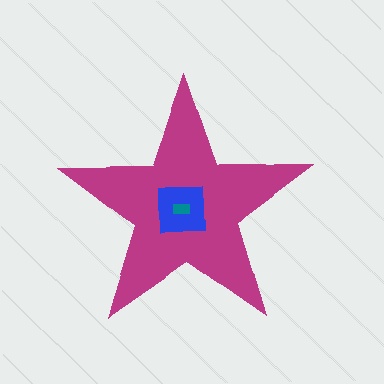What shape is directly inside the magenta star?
The blue square.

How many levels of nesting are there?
3.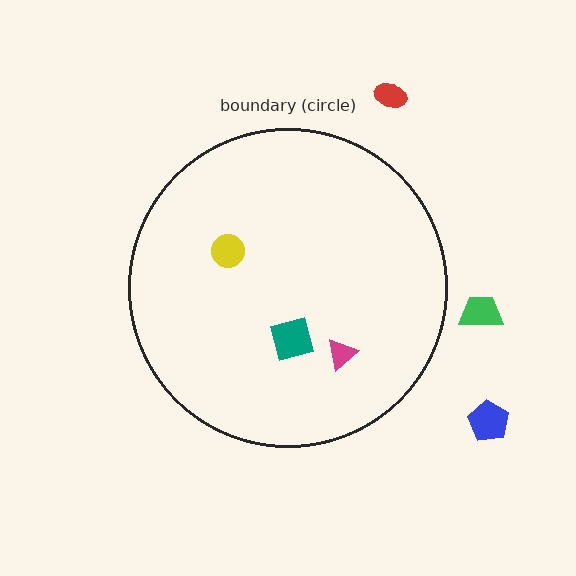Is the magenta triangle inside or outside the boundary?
Inside.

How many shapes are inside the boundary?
3 inside, 3 outside.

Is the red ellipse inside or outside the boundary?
Outside.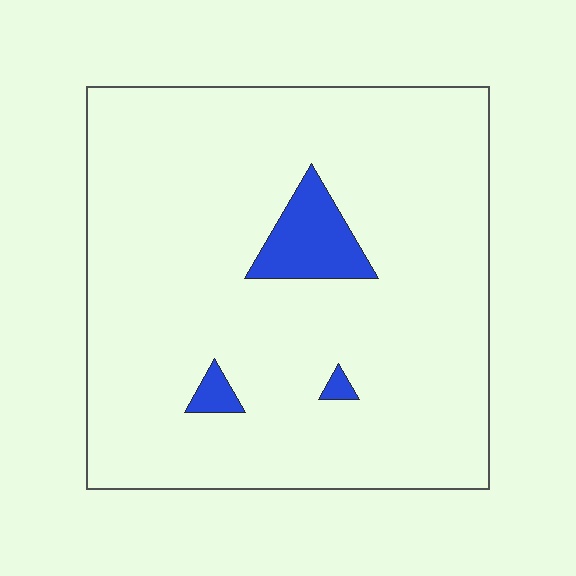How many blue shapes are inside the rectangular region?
3.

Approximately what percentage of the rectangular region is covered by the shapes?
Approximately 5%.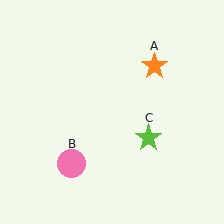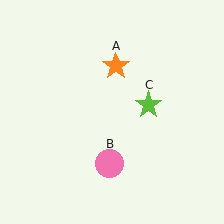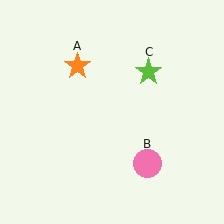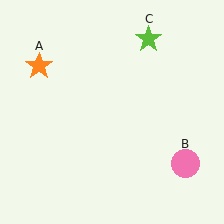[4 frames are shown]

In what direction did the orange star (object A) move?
The orange star (object A) moved left.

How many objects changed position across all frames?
3 objects changed position: orange star (object A), pink circle (object B), lime star (object C).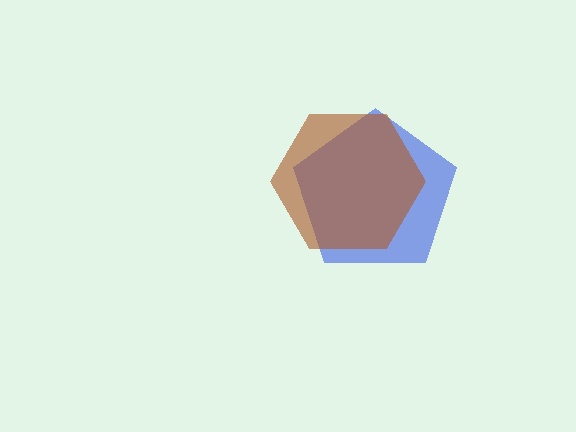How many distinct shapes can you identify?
There are 2 distinct shapes: a blue pentagon, a brown hexagon.